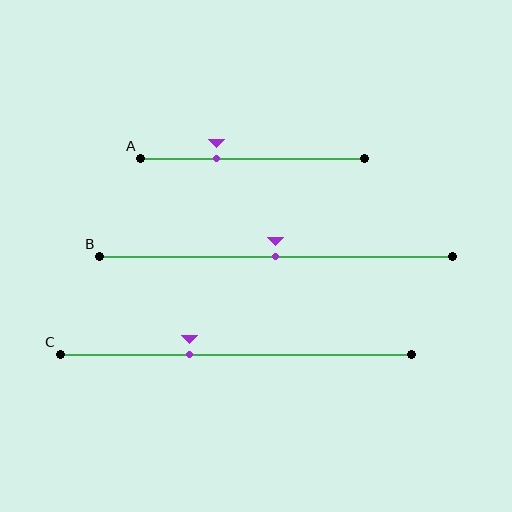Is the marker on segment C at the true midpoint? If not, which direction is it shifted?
No, the marker on segment C is shifted to the left by about 13% of the segment length.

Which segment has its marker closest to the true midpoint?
Segment B has its marker closest to the true midpoint.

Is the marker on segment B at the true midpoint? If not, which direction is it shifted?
Yes, the marker on segment B is at the true midpoint.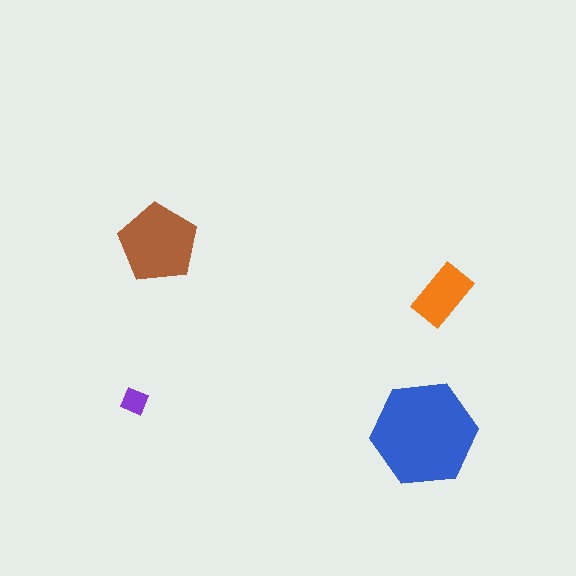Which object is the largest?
The blue hexagon.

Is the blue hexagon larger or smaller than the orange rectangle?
Larger.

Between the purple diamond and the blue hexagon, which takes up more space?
The blue hexagon.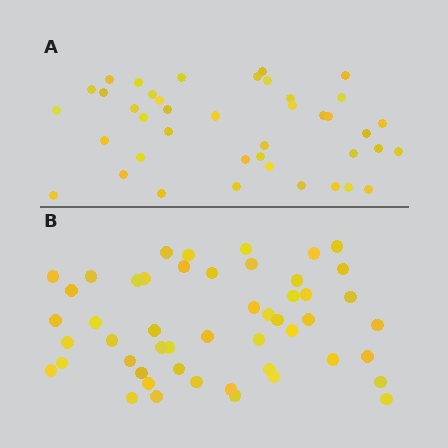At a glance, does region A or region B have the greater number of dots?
Region B (the bottom region) has more dots.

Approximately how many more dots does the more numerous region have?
Region B has roughly 8 or so more dots than region A.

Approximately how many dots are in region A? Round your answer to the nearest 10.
About 40 dots. (The exact count is 41, which rounds to 40.)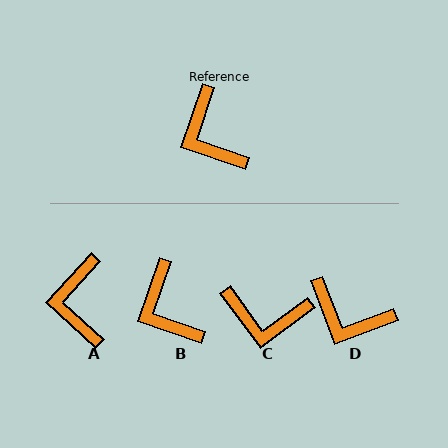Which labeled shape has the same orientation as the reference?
B.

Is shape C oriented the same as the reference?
No, it is off by about 55 degrees.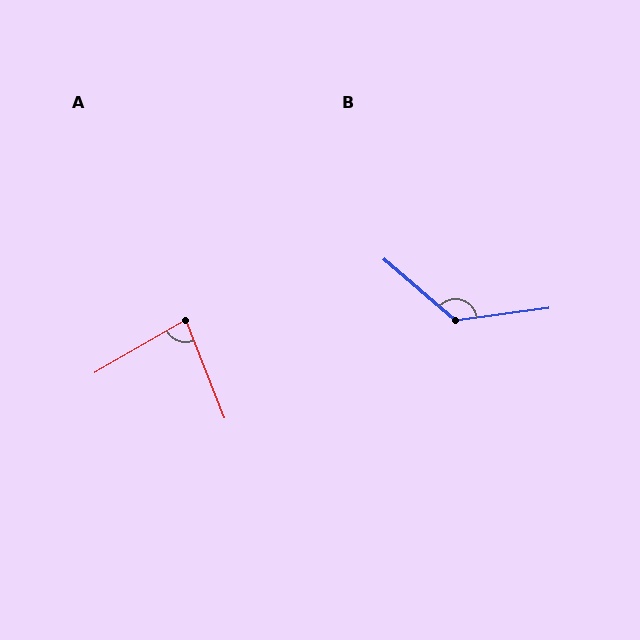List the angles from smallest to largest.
A (81°), B (132°).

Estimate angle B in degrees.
Approximately 132 degrees.